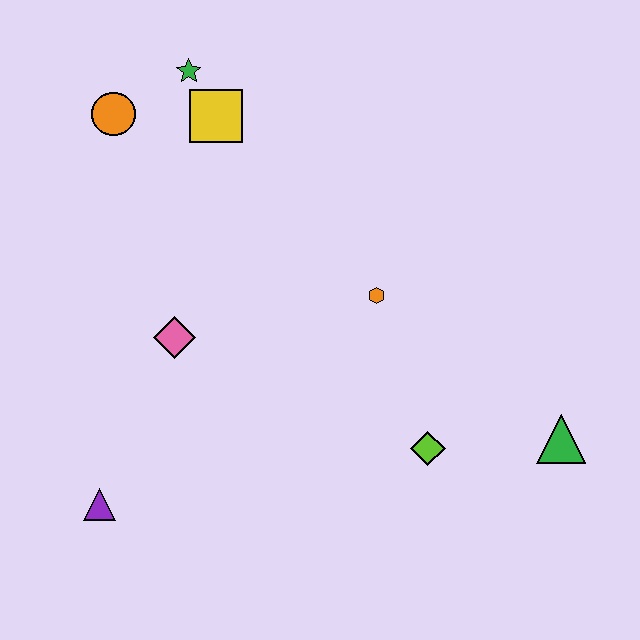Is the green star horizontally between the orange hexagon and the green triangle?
No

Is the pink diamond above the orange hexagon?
No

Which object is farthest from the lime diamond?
The orange circle is farthest from the lime diamond.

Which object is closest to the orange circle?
The green star is closest to the orange circle.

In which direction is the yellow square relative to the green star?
The yellow square is below the green star.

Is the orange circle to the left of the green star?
Yes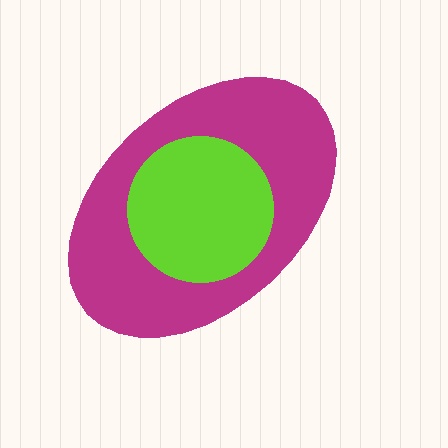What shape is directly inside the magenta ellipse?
The lime circle.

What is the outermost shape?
The magenta ellipse.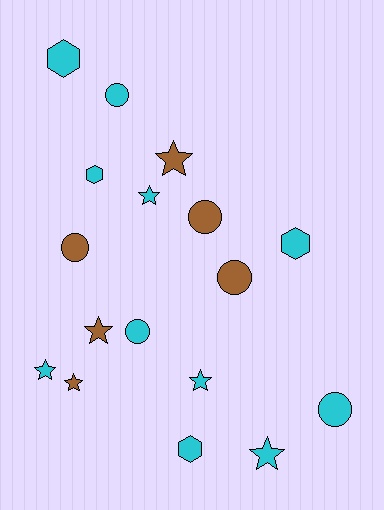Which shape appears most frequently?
Star, with 7 objects.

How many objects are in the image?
There are 17 objects.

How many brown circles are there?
There are 3 brown circles.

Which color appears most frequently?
Cyan, with 11 objects.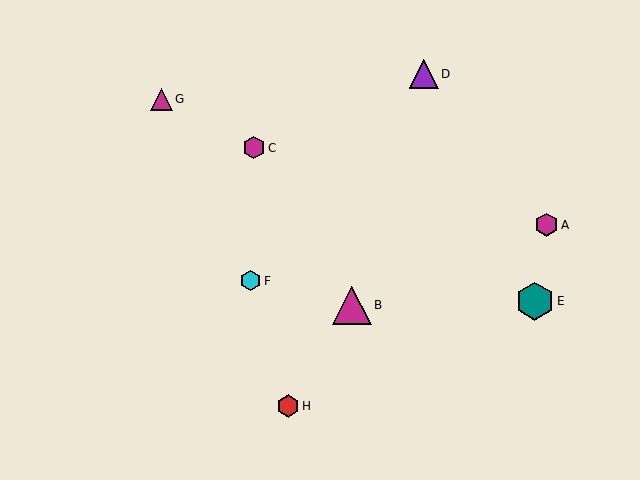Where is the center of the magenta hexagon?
The center of the magenta hexagon is at (254, 148).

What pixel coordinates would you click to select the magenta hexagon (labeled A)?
Click at (546, 225) to select the magenta hexagon A.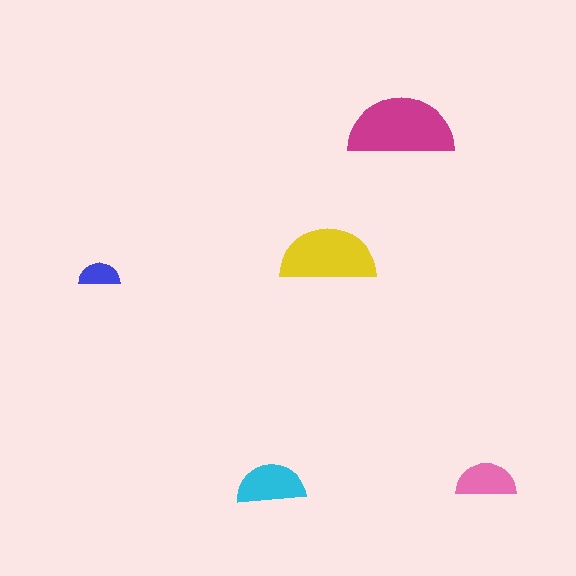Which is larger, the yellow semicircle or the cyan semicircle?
The yellow one.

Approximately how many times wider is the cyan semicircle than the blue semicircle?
About 1.5 times wider.